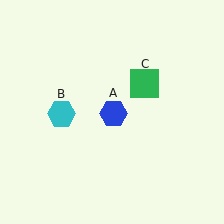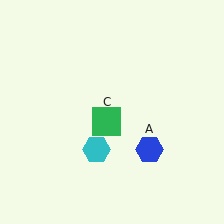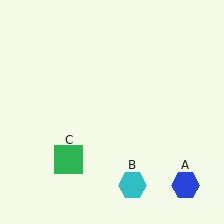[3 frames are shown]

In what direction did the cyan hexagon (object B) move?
The cyan hexagon (object B) moved down and to the right.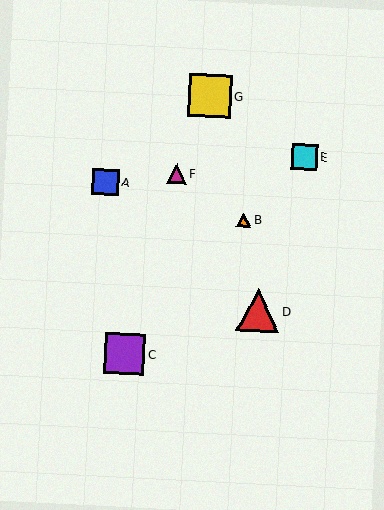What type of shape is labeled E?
Shape E is a cyan square.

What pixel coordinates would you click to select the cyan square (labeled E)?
Click at (304, 157) to select the cyan square E.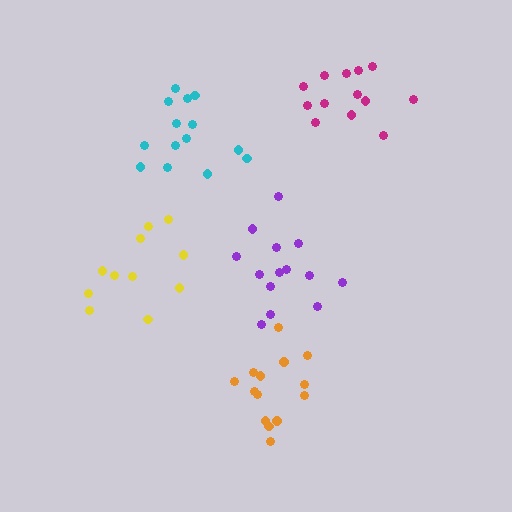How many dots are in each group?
Group 1: 14 dots, Group 2: 13 dots, Group 3: 14 dots, Group 4: 11 dots, Group 5: 14 dots (66 total).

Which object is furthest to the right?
The magenta cluster is rightmost.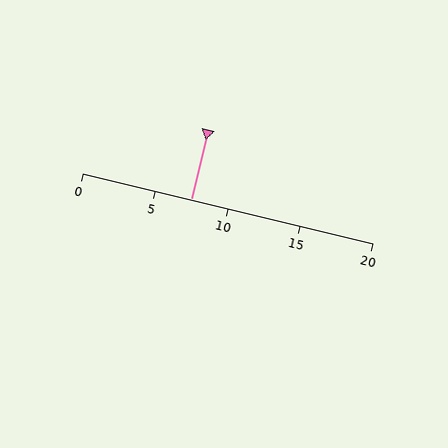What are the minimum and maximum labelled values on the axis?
The axis runs from 0 to 20.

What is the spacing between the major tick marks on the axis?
The major ticks are spaced 5 apart.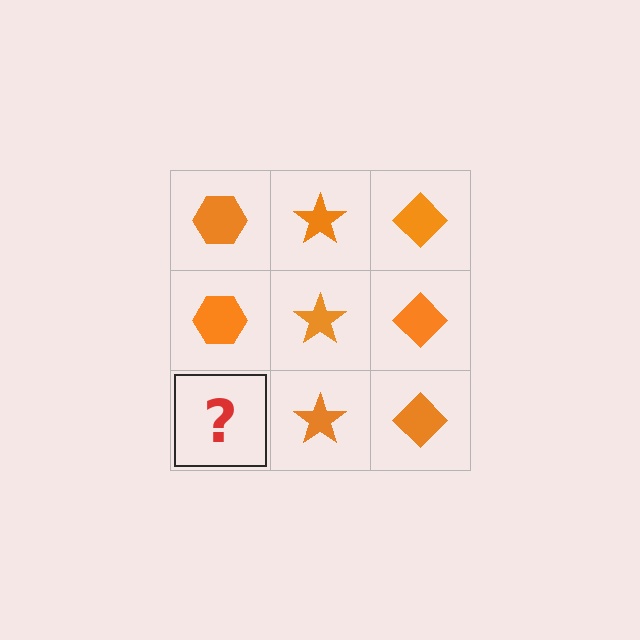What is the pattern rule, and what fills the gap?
The rule is that each column has a consistent shape. The gap should be filled with an orange hexagon.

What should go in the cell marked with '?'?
The missing cell should contain an orange hexagon.